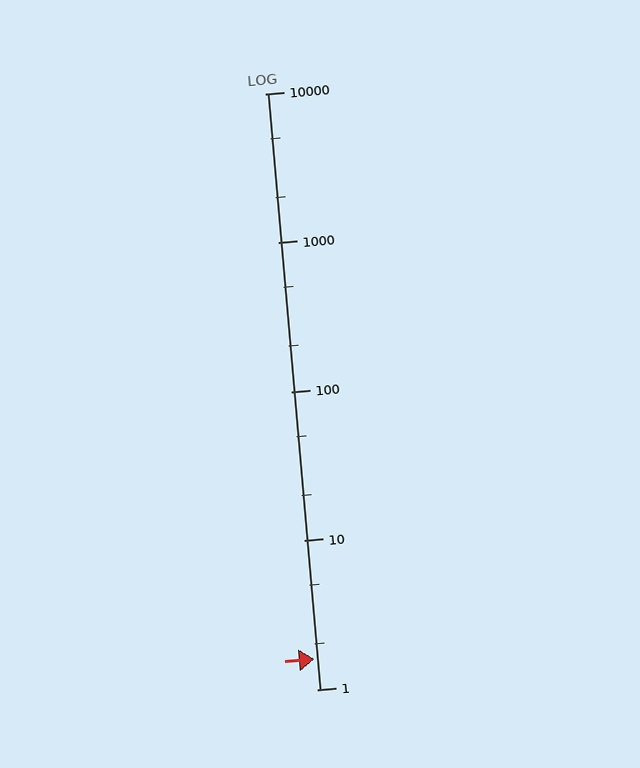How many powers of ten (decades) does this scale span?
The scale spans 4 decades, from 1 to 10000.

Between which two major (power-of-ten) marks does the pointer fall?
The pointer is between 1 and 10.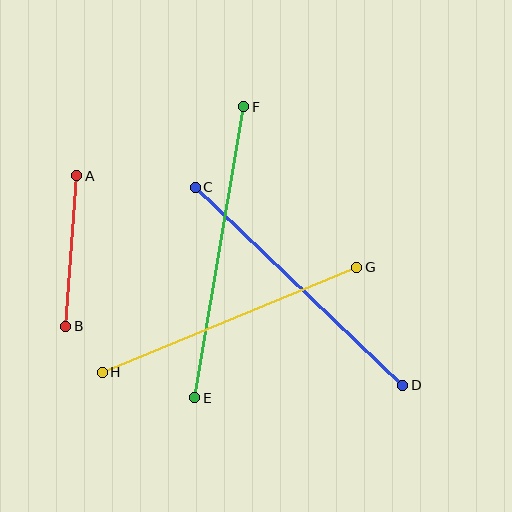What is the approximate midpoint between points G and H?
The midpoint is at approximately (230, 320) pixels.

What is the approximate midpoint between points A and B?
The midpoint is at approximately (71, 251) pixels.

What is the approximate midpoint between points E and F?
The midpoint is at approximately (219, 252) pixels.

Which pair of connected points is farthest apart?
Points E and F are farthest apart.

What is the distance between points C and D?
The distance is approximately 287 pixels.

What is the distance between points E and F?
The distance is approximately 295 pixels.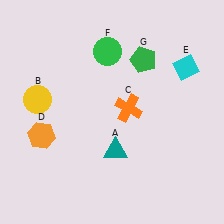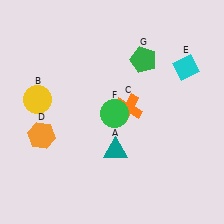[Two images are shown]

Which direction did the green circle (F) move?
The green circle (F) moved down.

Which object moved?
The green circle (F) moved down.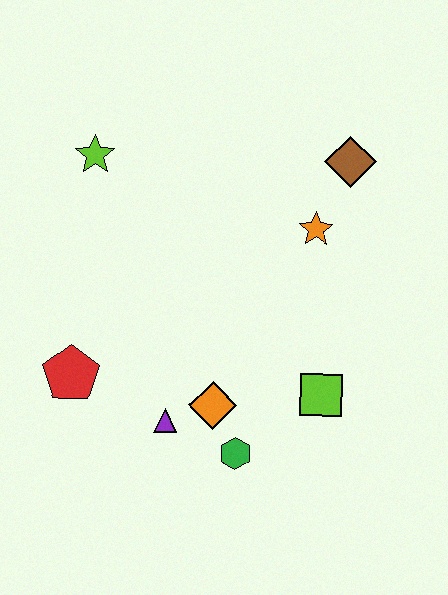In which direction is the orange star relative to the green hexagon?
The orange star is above the green hexagon.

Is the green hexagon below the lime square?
Yes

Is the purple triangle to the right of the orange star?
No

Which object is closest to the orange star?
The brown diamond is closest to the orange star.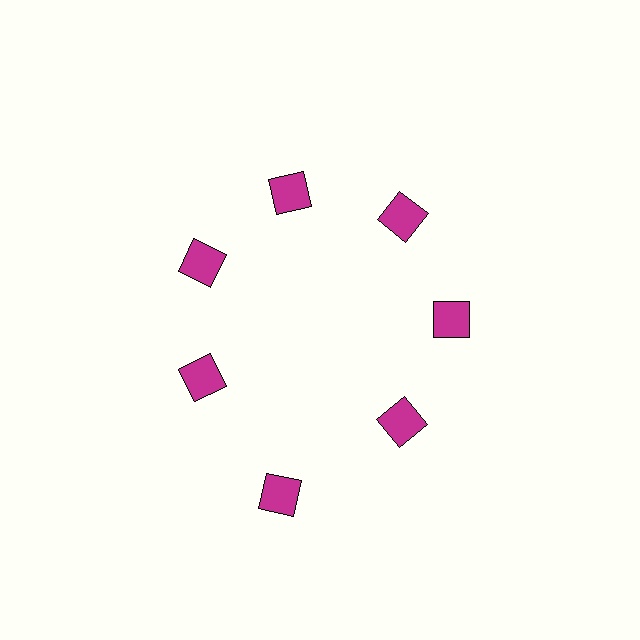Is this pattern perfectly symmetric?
No. The 7 magenta squares are arranged in a ring, but one element near the 6 o'clock position is pushed outward from the center, breaking the 7-fold rotational symmetry.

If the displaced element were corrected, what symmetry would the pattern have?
It would have 7-fold rotational symmetry — the pattern would map onto itself every 51 degrees.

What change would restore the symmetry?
The symmetry would be restored by moving it inward, back onto the ring so that all 7 squares sit at equal angles and equal distance from the center.